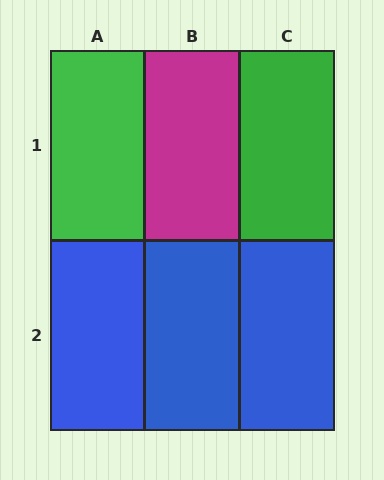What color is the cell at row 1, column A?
Green.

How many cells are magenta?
1 cell is magenta.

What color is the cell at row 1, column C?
Green.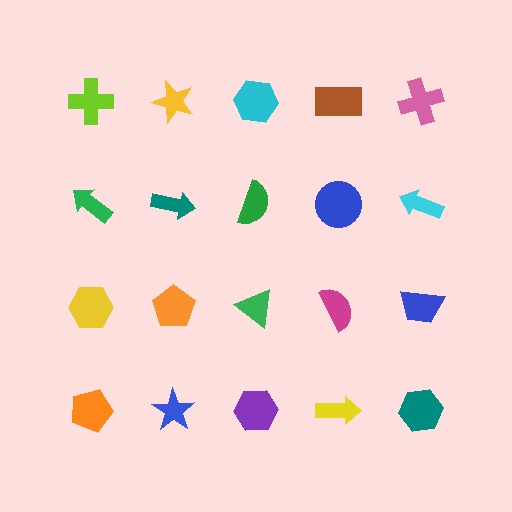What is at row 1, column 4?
A brown rectangle.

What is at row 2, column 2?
A teal arrow.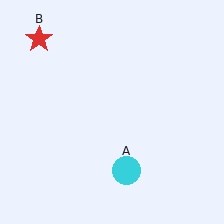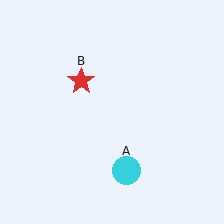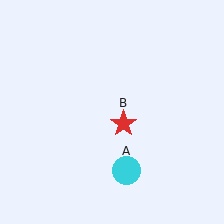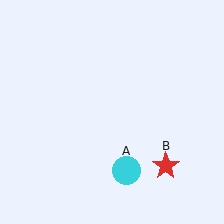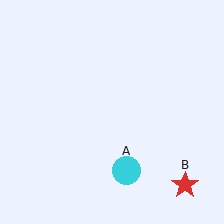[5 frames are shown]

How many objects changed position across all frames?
1 object changed position: red star (object B).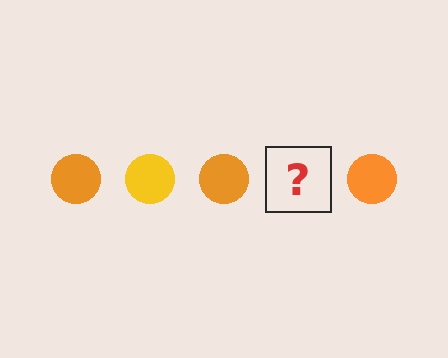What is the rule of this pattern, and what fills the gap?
The rule is that the pattern cycles through orange, yellow circles. The gap should be filled with a yellow circle.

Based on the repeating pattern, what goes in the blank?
The blank should be a yellow circle.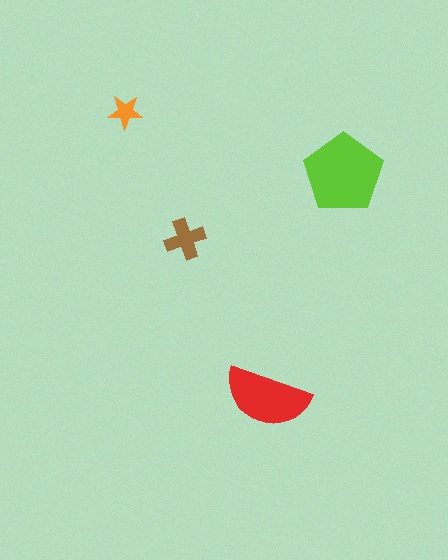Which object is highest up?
The orange star is topmost.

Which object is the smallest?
The orange star.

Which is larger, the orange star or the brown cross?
The brown cross.